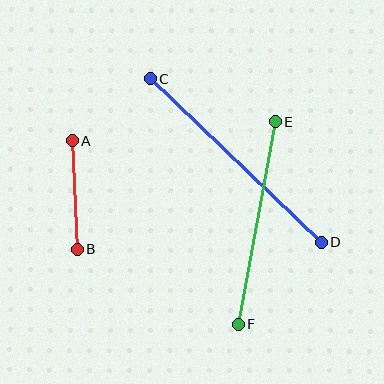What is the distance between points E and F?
The distance is approximately 206 pixels.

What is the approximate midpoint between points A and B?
The midpoint is at approximately (75, 194) pixels.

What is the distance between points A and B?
The distance is approximately 109 pixels.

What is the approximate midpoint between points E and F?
The midpoint is at approximately (257, 223) pixels.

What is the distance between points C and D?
The distance is approximately 236 pixels.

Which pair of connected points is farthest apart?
Points C and D are farthest apart.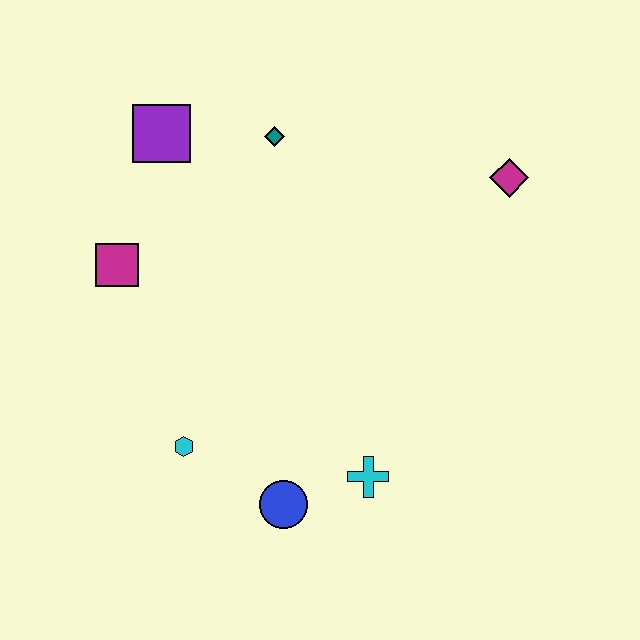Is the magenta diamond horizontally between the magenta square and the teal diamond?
No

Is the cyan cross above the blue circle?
Yes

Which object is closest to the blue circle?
The cyan cross is closest to the blue circle.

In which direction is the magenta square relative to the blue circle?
The magenta square is above the blue circle.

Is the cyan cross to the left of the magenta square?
No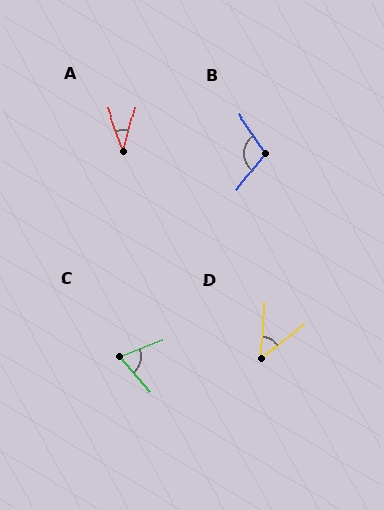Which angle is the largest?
B, at approximately 108 degrees.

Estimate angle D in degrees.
Approximately 47 degrees.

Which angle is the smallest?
A, at approximately 35 degrees.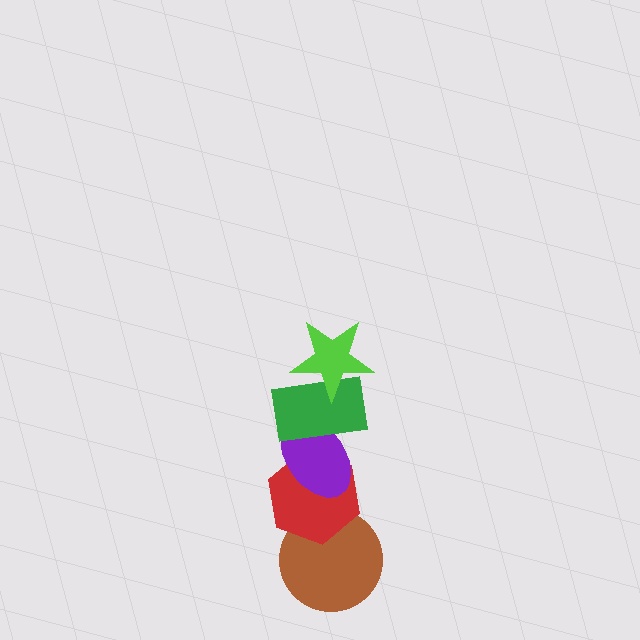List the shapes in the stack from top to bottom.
From top to bottom: the lime star, the green rectangle, the purple ellipse, the red hexagon, the brown circle.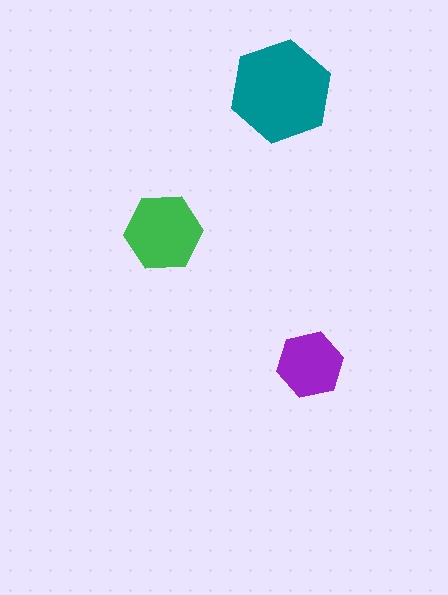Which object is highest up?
The teal hexagon is topmost.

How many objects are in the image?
There are 3 objects in the image.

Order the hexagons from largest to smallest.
the teal one, the green one, the purple one.